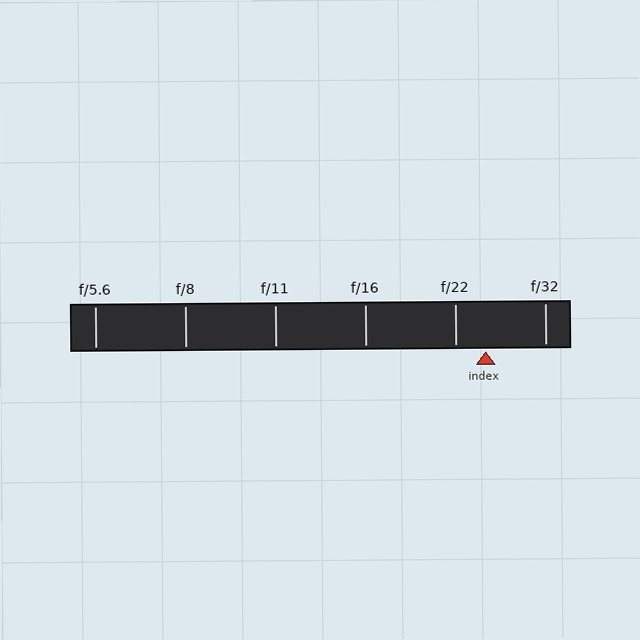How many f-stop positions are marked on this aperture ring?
There are 6 f-stop positions marked.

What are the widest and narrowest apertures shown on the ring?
The widest aperture shown is f/5.6 and the narrowest is f/32.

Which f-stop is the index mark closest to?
The index mark is closest to f/22.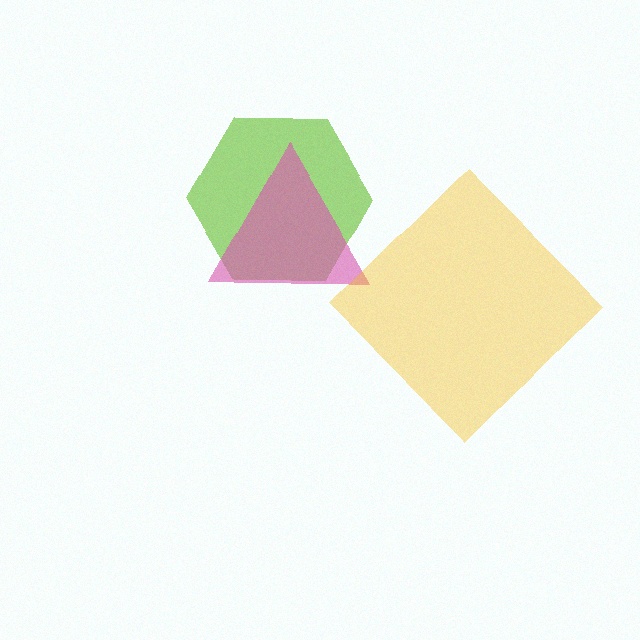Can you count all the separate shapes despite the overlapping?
Yes, there are 3 separate shapes.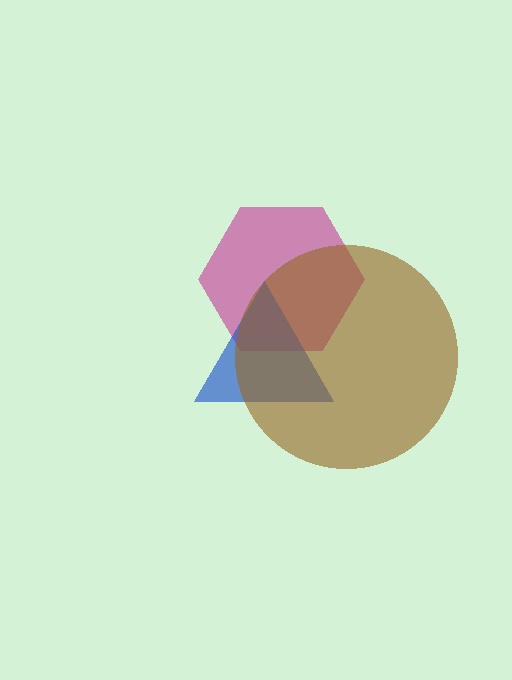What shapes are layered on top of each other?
The layered shapes are: a magenta hexagon, a blue triangle, a brown circle.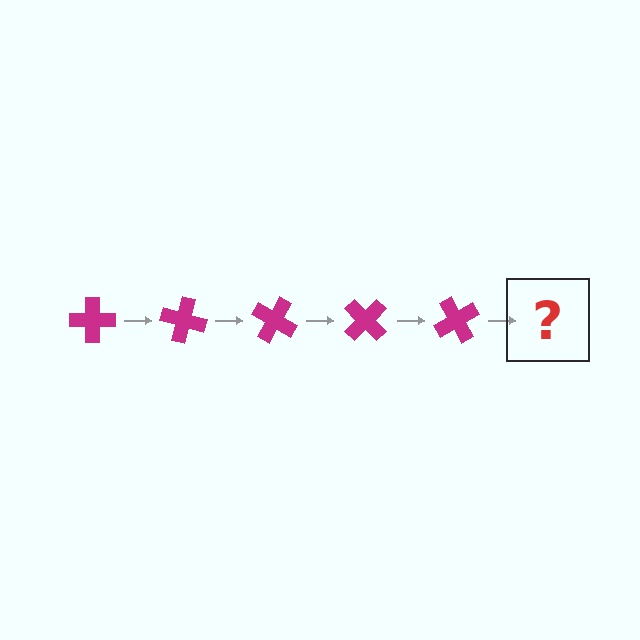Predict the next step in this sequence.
The next step is a magenta cross rotated 75 degrees.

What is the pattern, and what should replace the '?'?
The pattern is that the cross rotates 15 degrees each step. The '?' should be a magenta cross rotated 75 degrees.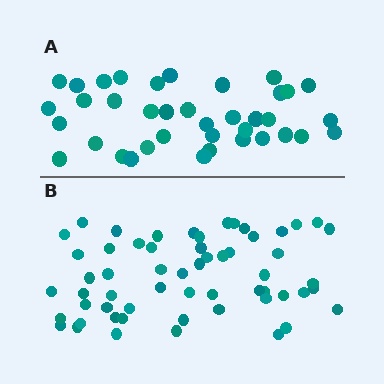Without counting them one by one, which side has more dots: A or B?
Region B (the bottom region) has more dots.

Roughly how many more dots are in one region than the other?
Region B has approximately 20 more dots than region A.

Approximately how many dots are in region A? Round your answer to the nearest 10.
About 40 dots. (The exact count is 38, which rounds to 40.)